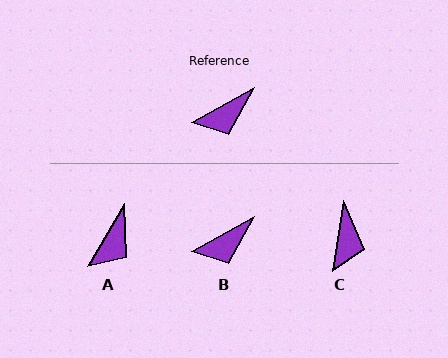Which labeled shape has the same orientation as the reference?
B.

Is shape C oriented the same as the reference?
No, it is off by about 53 degrees.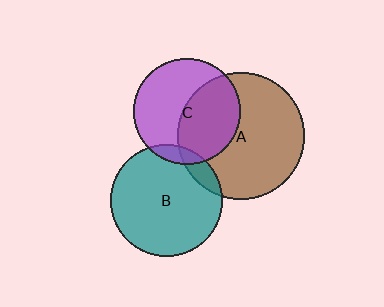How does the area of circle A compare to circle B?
Approximately 1.3 times.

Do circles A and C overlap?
Yes.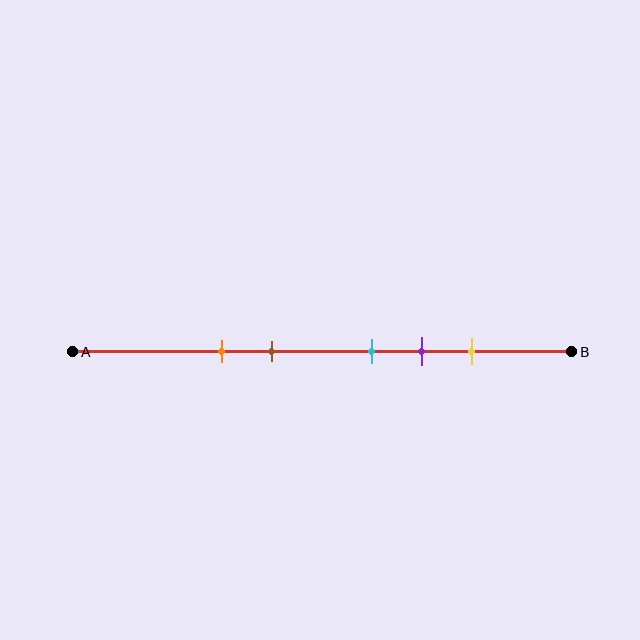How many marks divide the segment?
There are 5 marks dividing the segment.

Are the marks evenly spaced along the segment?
No, the marks are not evenly spaced.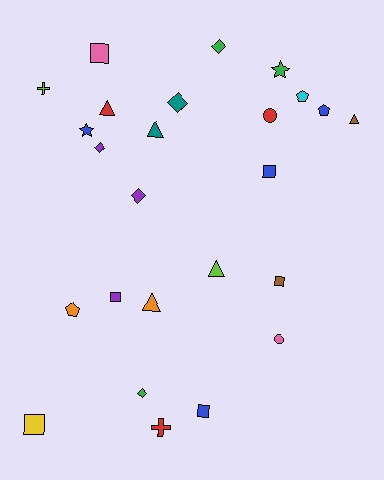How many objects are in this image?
There are 25 objects.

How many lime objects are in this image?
There are 2 lime objects.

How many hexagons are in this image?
There are no hexagons.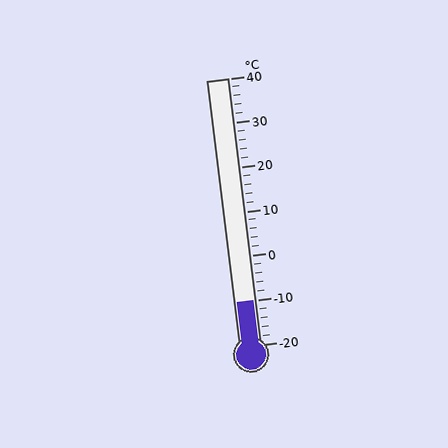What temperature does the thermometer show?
The thermometer shows approximately -10°C.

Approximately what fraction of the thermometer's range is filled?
The thermometer is filled to approximately 15% of its range.